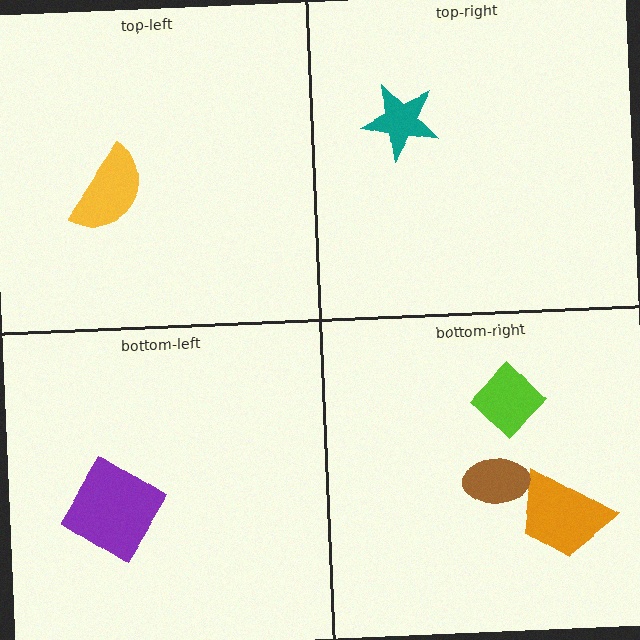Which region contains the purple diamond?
The bottom-left region.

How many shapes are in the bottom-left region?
1.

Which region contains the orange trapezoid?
The bottom-right region.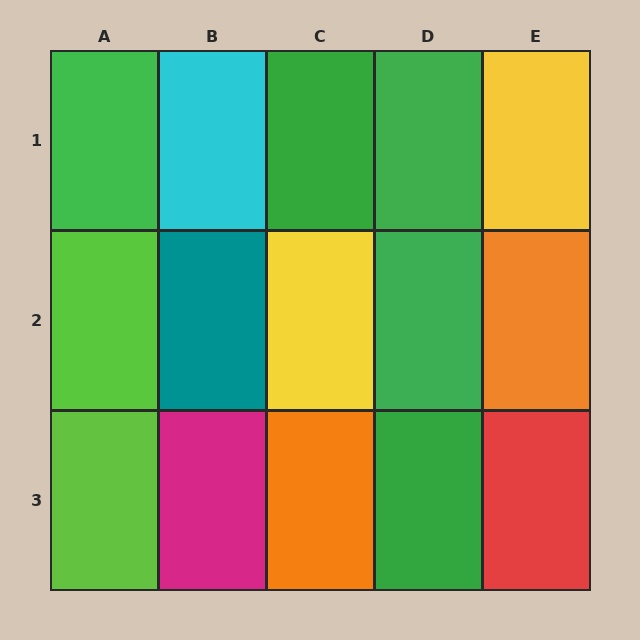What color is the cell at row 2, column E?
Orange.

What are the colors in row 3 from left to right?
Lime, magenta, orange, green, red.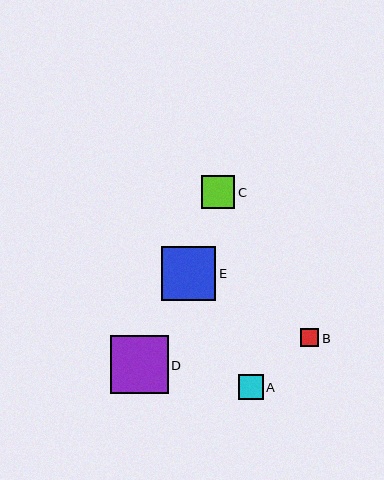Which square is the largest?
Square D is the largest with a size of approximately 58 pixels.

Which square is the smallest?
Square B is the smallest with a size of approximately 18 pixels.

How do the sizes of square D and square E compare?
Square D and square E are approximately the same size.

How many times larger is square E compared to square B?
Square E is approximately 2.9 times the size of square B.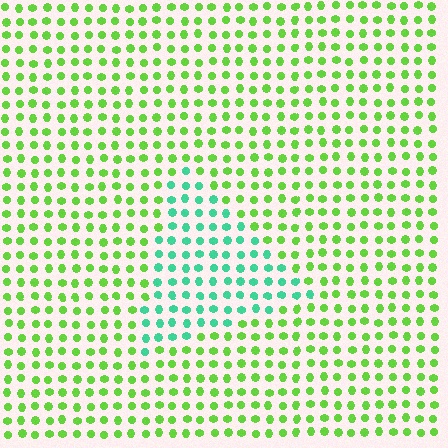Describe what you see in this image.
The image is filled with small lime elements in a uniform arrangement. A triangle-shaped region is visible where the elements are tinted to a slightly different hue, forming a subtle color boundary.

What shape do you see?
I see a triangle.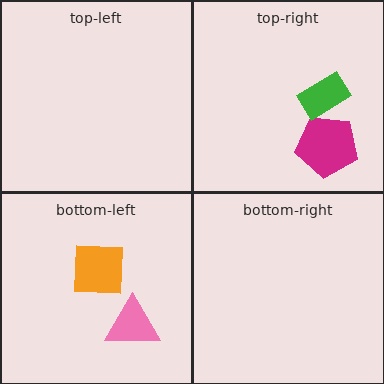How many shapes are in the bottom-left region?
2.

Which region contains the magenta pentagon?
The top-right region.